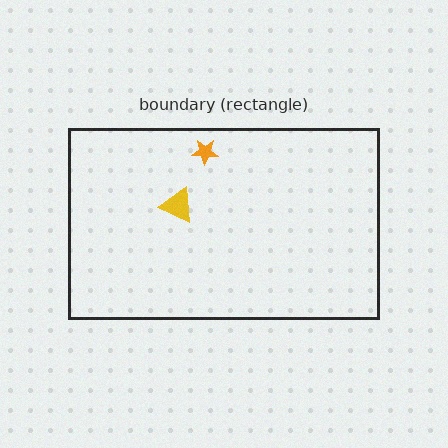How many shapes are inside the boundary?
2 inside, 0 outside.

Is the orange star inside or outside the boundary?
Inside.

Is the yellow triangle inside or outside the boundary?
Inside.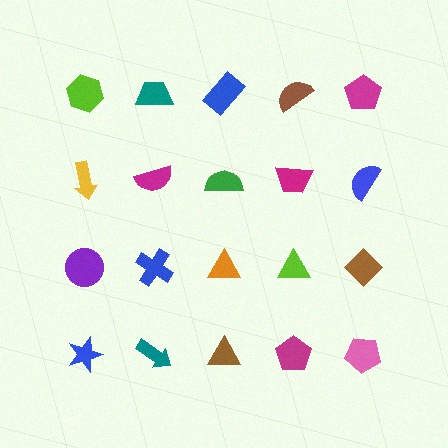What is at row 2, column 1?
A yellow arrow.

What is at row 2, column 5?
A blue semicircle.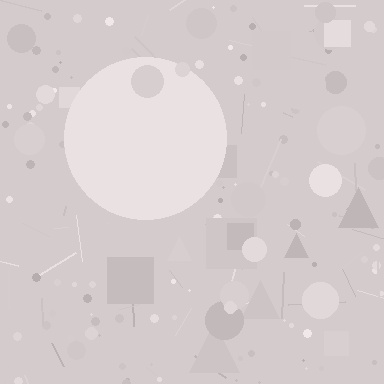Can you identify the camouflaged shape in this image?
The camouflaged shape is a circle.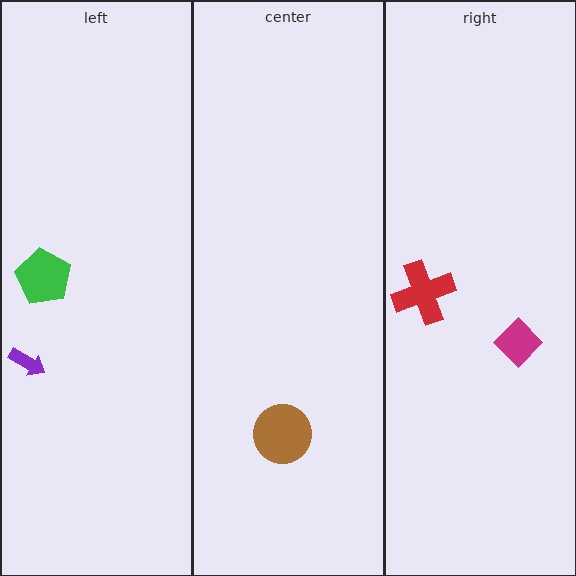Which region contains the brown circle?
The center region.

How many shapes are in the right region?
2.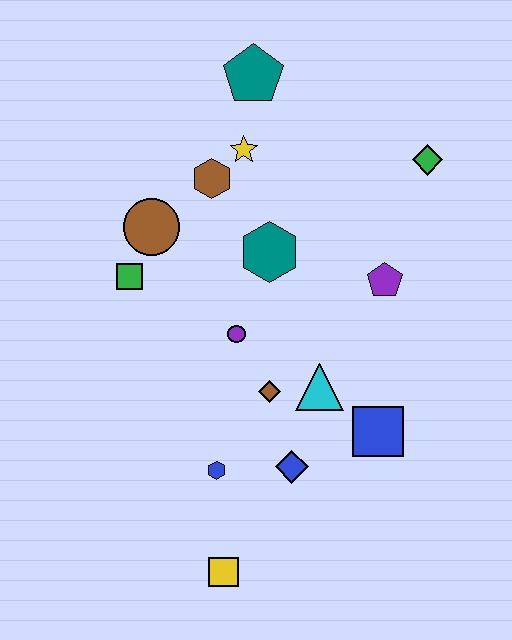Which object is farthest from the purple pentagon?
The yellow square is farthest from the purple pentagon.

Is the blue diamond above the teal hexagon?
No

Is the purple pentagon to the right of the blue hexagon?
Yes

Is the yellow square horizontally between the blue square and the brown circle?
Yes